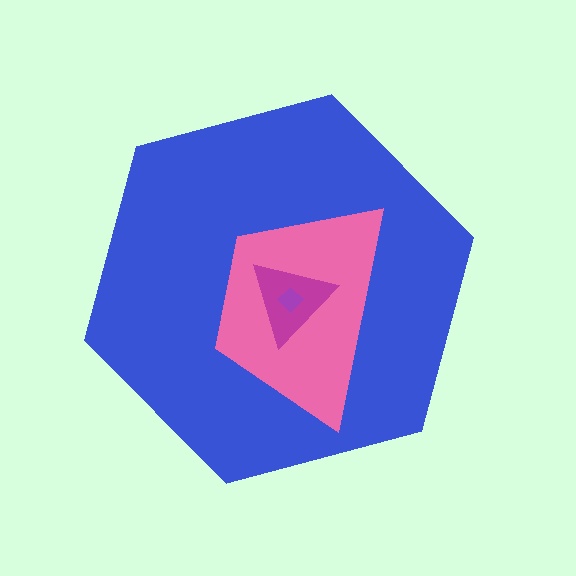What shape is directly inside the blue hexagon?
The pink trapezoid.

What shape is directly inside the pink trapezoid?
The magenta triangle.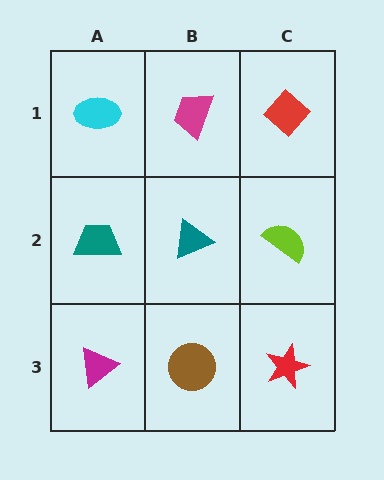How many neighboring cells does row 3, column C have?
2.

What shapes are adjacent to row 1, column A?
A teal trapezoid (row 2, column A), a magenta trapezoid (row 1, column B).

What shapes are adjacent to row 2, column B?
A magenta trapezoid (row 1, column B), a brown circle (row 3, column B), a teal trapezoid (row 2, column A), a lime semicircle (row 2, column C).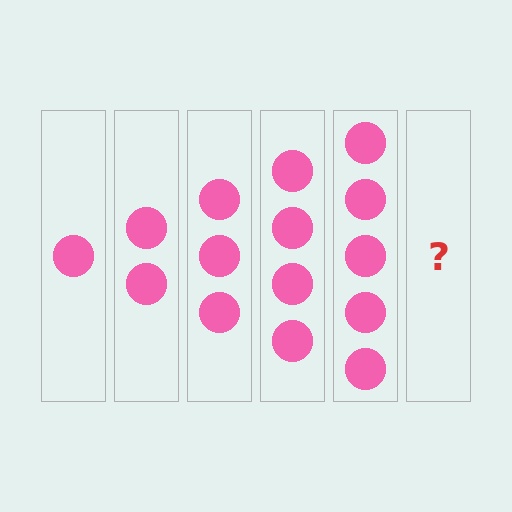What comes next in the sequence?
The next element should be 6 circles.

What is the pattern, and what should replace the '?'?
The pattern is that each step adds one more circle. The '?' should be 6 circles.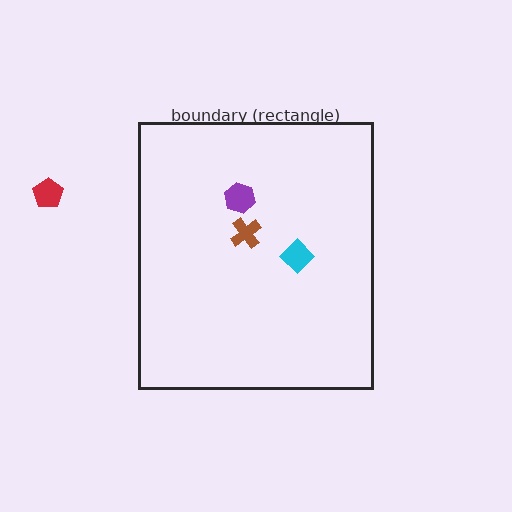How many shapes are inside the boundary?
3 inside, 1 outside.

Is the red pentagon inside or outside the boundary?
Outside.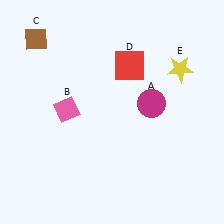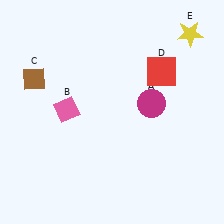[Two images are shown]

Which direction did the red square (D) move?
The red square (D) moved right.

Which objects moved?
The objects that moved are: the brown diamond (C), the red square (D), the yellow star (E).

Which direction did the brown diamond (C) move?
The brown diamond (C) moved down.